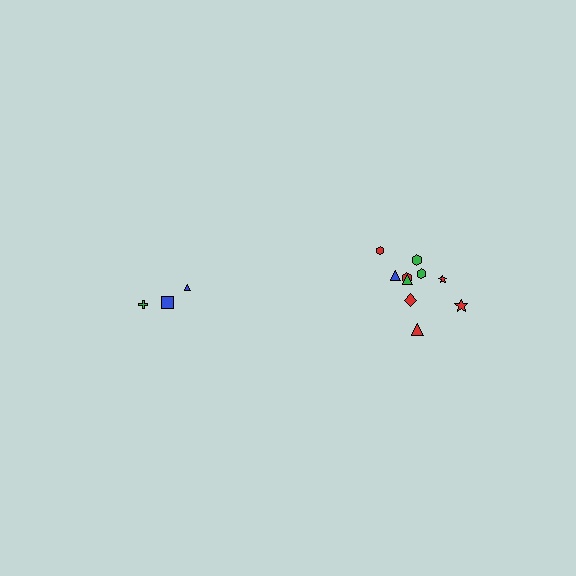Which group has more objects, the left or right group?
The right group.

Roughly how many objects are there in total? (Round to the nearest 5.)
Roughly 15 objects in total.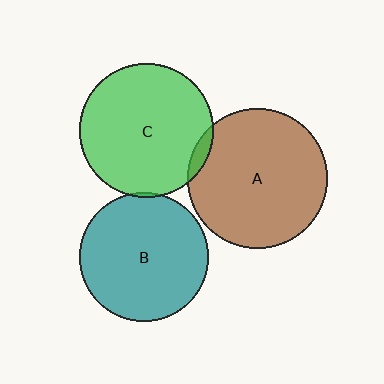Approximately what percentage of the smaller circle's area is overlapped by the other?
Approximately 5%.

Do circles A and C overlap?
Yes.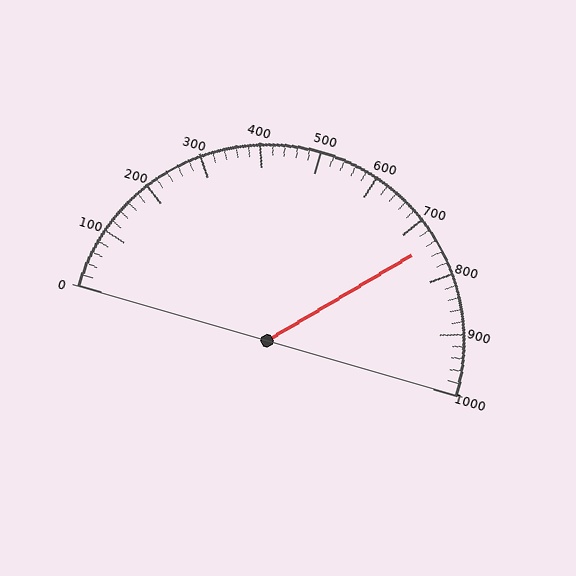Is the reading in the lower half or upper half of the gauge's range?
The reading is in the upper half of the range (0 to 1000).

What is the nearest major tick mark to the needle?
The nearest major tick mark is 700.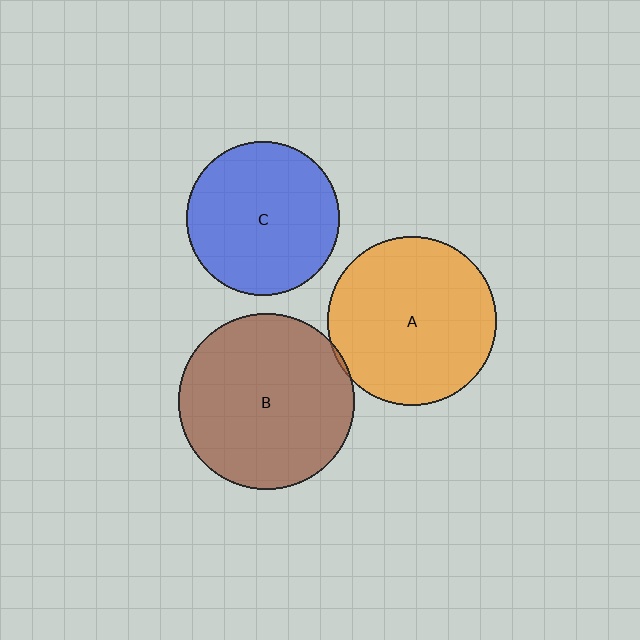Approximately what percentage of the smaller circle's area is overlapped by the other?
Approximately 5%.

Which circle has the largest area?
Circle B (brown).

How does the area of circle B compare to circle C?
Approximately 1.3 times.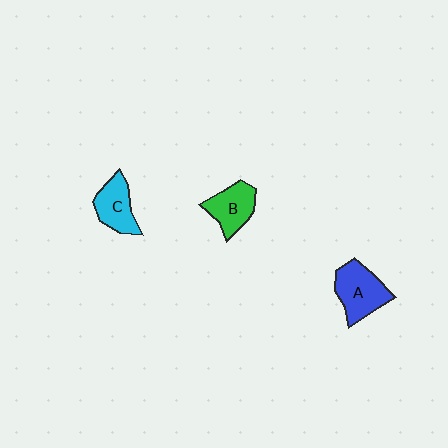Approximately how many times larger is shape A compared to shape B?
Approximately 1.2 times.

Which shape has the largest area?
Shape A (blue).